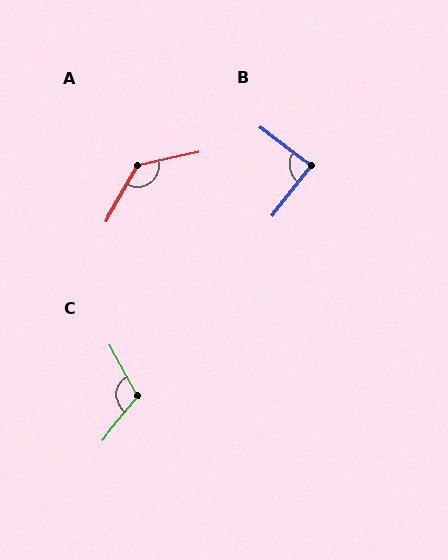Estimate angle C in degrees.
Approximately 113 degrees.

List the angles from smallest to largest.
B (90°), C (113°), A (132°).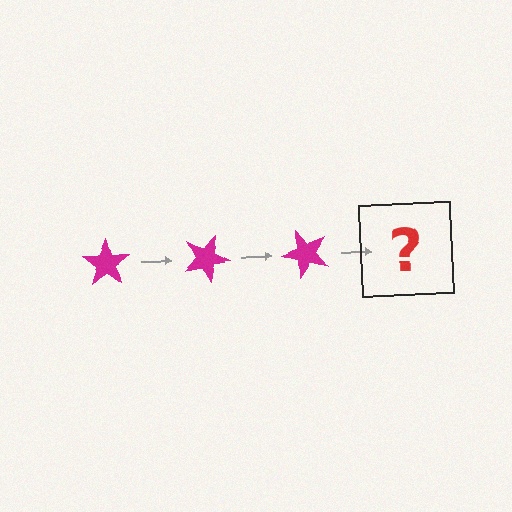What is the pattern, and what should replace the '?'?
The pattern is that the star rotates 25 degrees each step. The '?' should be a magenta star rotated 75 degrees.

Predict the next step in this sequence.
The next step is a magenta star rotated 75 degrees.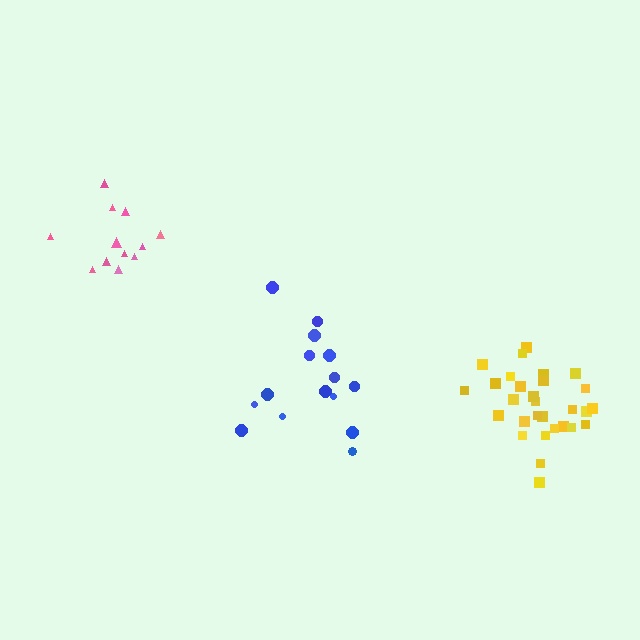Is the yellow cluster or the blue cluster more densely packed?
Yellow.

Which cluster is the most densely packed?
Yellow.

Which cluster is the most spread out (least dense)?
Blue.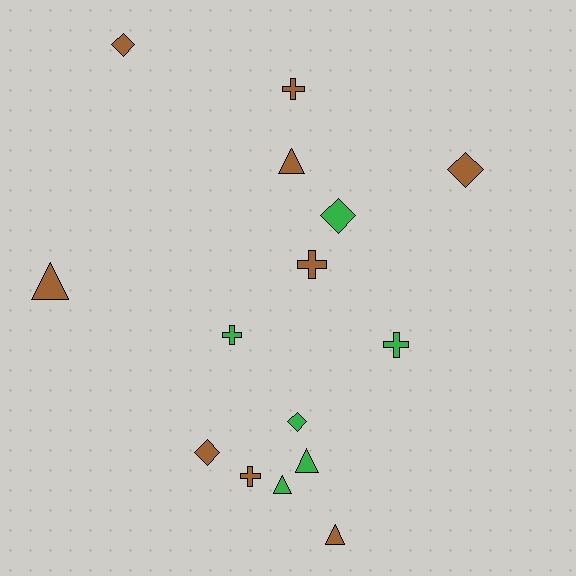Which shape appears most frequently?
Diamond, with 5 objects.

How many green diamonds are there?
There are 2 green diamonds.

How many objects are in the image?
There are 15 objects.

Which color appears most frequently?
Brown, with 9 objects.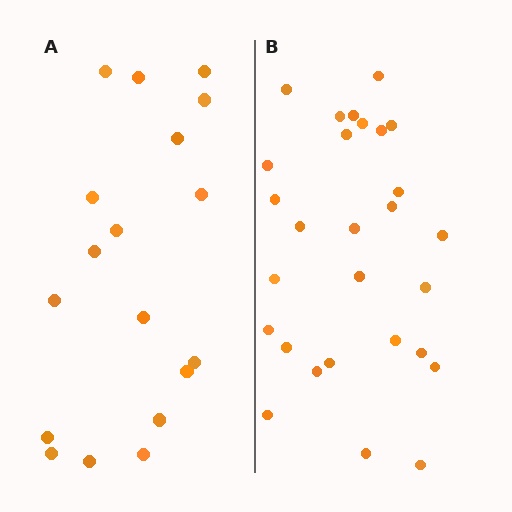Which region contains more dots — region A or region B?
Region B (the right region) has more dots.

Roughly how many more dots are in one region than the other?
Region B has roughly 10 or so more dots than region A.